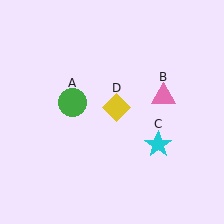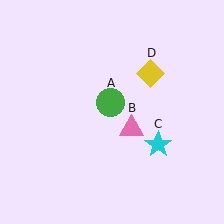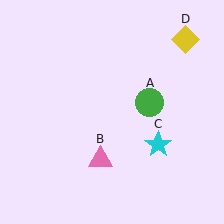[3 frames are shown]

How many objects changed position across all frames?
3 objects changed position: green circle (object A), pink triangle (object B), yellow diamond (object D).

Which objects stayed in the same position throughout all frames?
Cyan star (object C) remained stationary.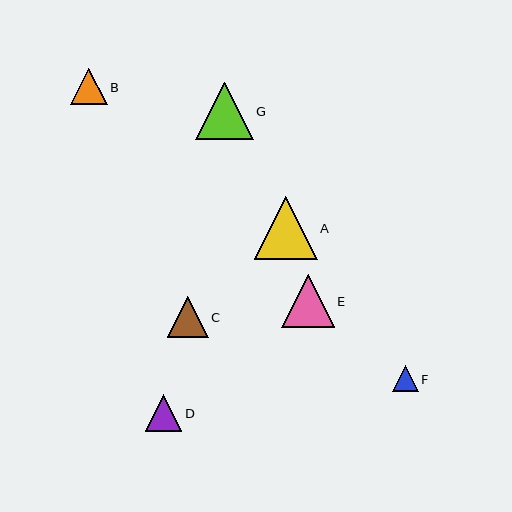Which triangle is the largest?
Triangle A is the largest with a size of approximately 63 pixels.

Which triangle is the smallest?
Triangle F is the smallest with a size of approximately 26 pixels.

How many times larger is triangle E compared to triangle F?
Triangle E is approximately 2.0 times the size of triangle F.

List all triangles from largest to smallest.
From largest to smallest: A, G, E, C, B, D, F.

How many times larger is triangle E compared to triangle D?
Triangle E is approximately 1.4 times the size of triangle D.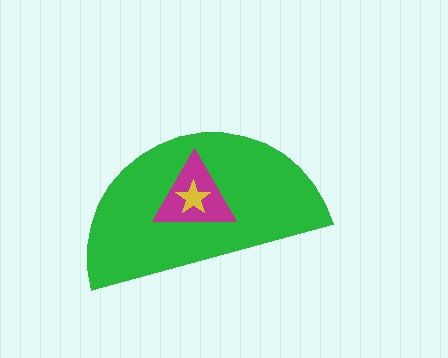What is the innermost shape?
The yellow star.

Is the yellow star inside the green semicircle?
Yes.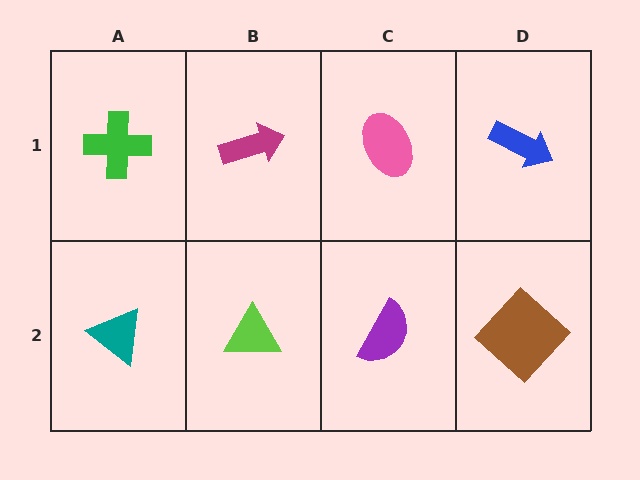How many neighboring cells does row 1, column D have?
2.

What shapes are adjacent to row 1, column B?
A lime triangle (row 2, column B), a green cross (row 1, column A), a pink ellipse (row 1, column C).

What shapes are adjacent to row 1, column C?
A purple semicircle (row 2, column C), a magenta arrow (row 1, column B), a blue arrow (row 1, column D).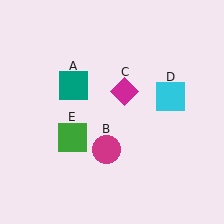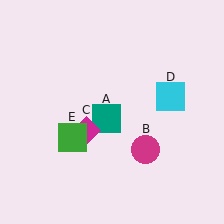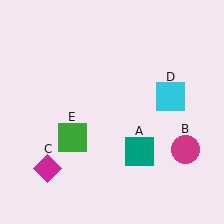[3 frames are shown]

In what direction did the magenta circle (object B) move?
The magenta circle (object B) moved right.